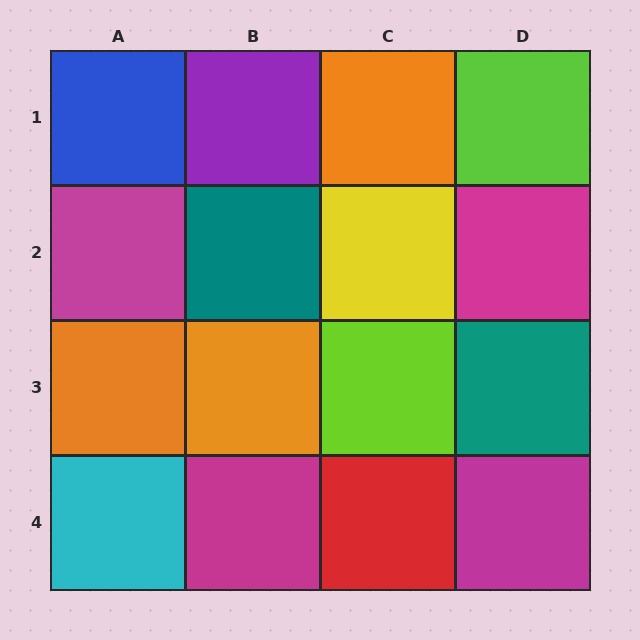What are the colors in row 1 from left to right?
Blue, purple, orange, lime.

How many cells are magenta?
4 cells are magenta.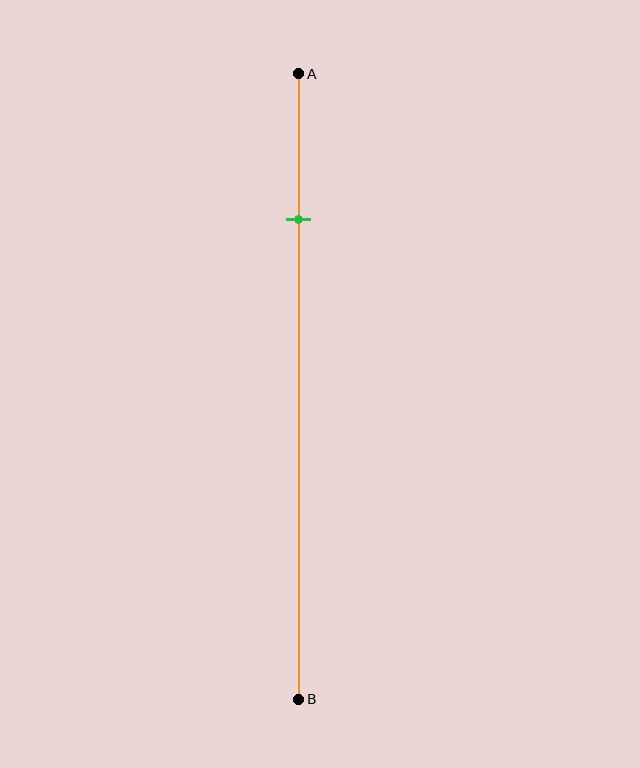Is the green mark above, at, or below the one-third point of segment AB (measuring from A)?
The green mark is above the one-third point of segment AB.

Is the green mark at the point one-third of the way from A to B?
No, the mark is at about 25% from A, not at the 33% one-third point.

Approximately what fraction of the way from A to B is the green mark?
The green mark is approximately 25% of the way from A to B.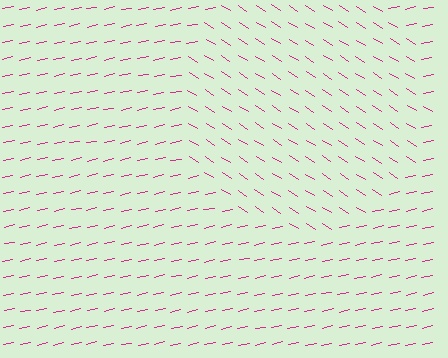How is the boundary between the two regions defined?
The boundary is defined purely by a change in line orientation (approximately 45 degrees difference). All lines are the same color and thickness.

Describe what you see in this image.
The image is filled with small magenta line segments. A circle region in the image has lines oriented differently from the surrounding lines, creating a visible texture boundary.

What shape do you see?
I see a circle.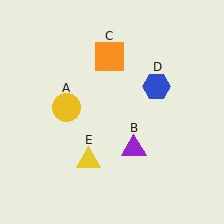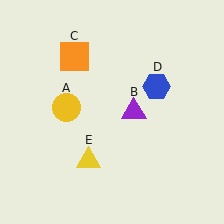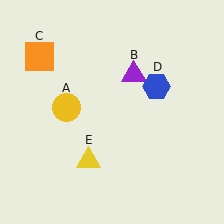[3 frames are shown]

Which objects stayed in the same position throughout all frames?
Yellow circle (object A) and blue hexagon (object D) and yellow triangle (object E) remained stationary.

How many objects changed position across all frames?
2 objects changed position: purple triangle (object B), orange square (object C).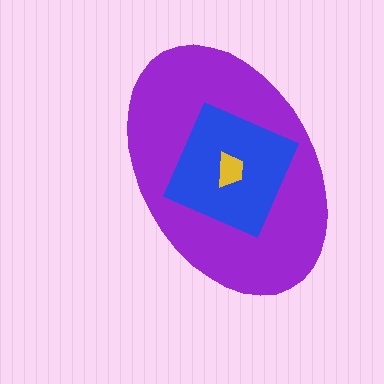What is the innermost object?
The yellow trapezoid.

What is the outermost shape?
The purple ellipse.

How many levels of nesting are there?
3.